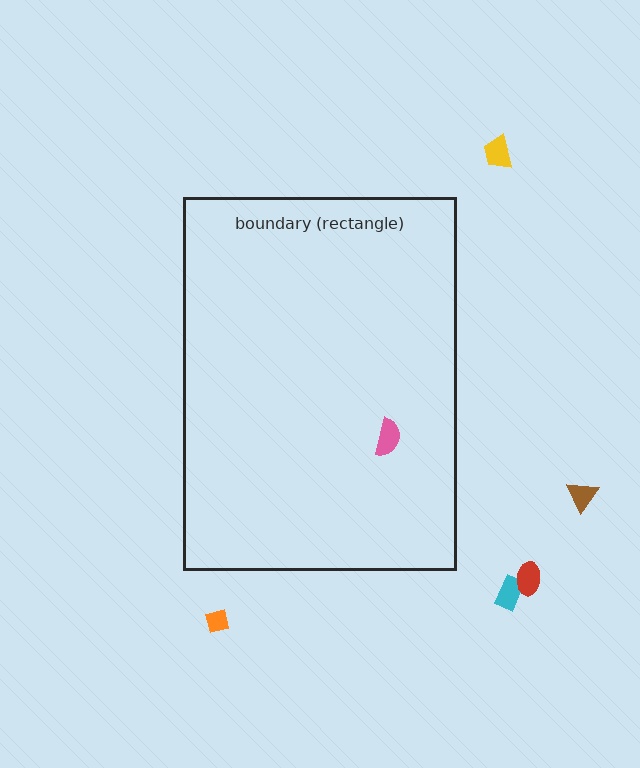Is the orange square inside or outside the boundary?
Outside.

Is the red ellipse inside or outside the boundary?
Outside.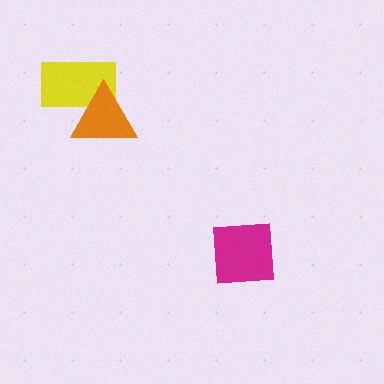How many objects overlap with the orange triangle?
1 object overlaps with the orange triangle.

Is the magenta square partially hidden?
No, no other shape covers it.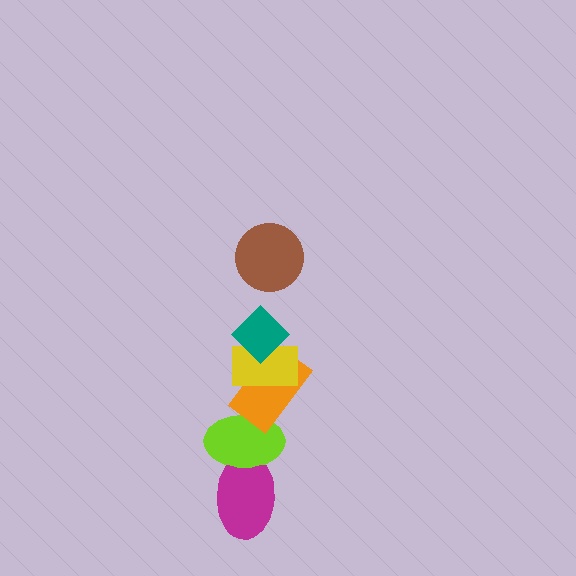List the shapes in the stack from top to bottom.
From top to bottom: the brown circle, the teal diamond, the yellow rectangle, the orange rectangle, the lime ellipse, the magenta ellipse.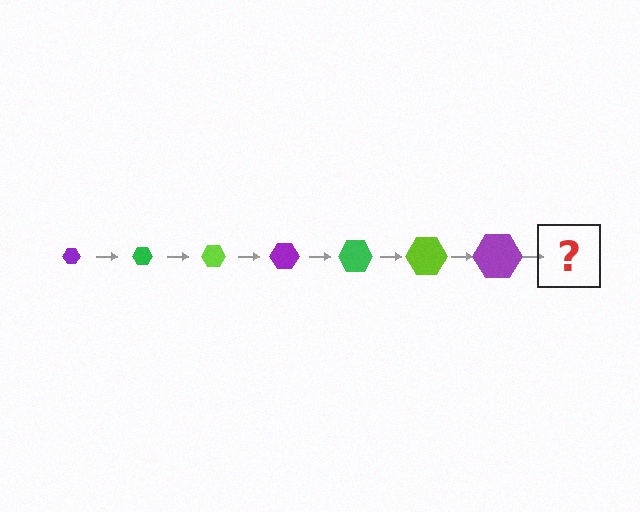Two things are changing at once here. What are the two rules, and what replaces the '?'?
The two rules are that the hexagon grows larger each step and the color cycles through purple, green, and lime. The '?' should be a green hexagon, larger than the previous one.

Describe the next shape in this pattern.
It should be a green hexagon, larger than the previous one.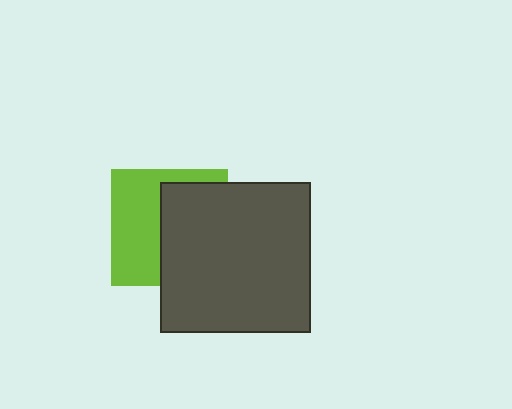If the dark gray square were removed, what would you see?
You would see the complete lime square.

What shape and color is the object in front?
The object in front is a dark gray square.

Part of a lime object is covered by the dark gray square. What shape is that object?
It is a square.